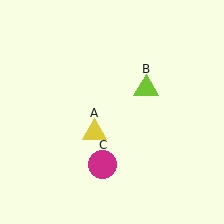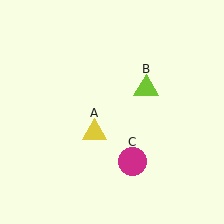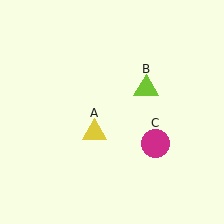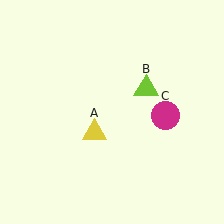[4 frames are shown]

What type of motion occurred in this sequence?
The magenta circle (object C) rotated counterclockwise around the center of the scene.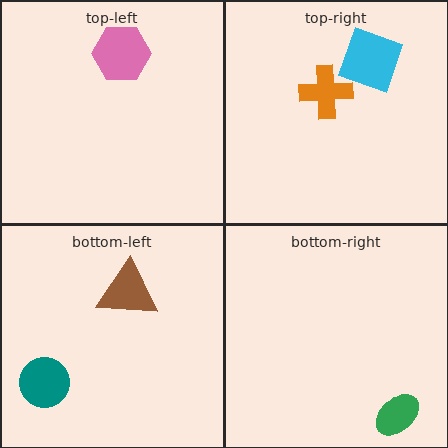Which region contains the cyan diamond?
The top-right region.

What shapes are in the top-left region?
The pink hexagon.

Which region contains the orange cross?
The top-right region.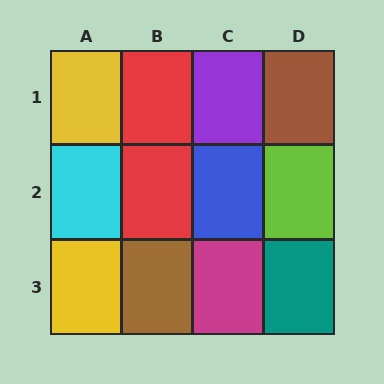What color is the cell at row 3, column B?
Brown.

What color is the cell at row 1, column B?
Red.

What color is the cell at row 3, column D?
Teal.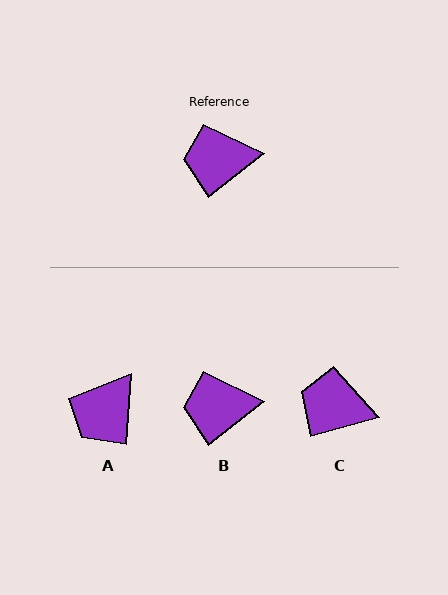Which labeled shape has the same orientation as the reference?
B.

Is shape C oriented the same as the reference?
No, it is off by about 22 degrees.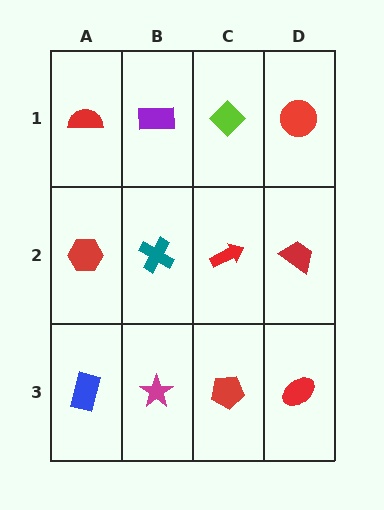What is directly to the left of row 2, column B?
A red hexagon.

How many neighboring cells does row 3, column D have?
2.